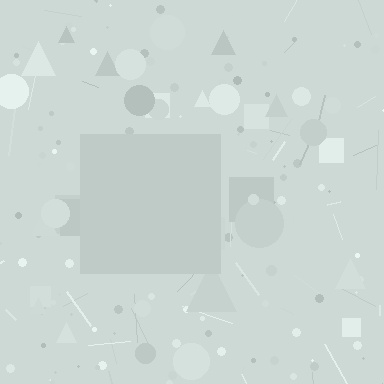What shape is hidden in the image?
A square is hidden in the image.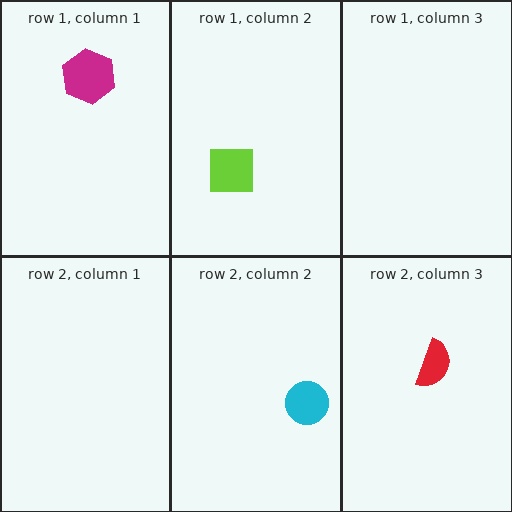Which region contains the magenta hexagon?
The row 1, column 1 region.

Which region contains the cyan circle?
The row 2, column 2 region.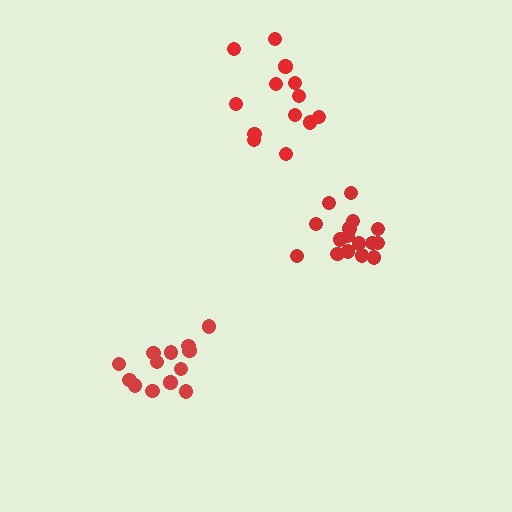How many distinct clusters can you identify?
There are 3 distinct clusters.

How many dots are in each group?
Group 1: 16 dots, Group 2: 13 dots, Group 3: 13 dots (42 total).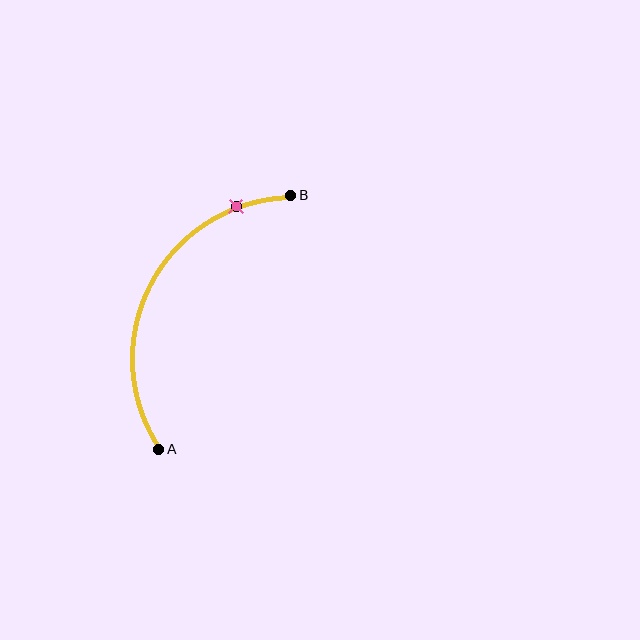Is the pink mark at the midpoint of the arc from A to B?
No. The pink mark lies on the arc but is closer to endpoint B. The arc midpoint would be at the point on the curve equidistant along the arc from both A and B.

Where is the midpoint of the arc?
The arc midpoint is the point on the curve farthest from the straight line joining A and B. It sits to the left of that line.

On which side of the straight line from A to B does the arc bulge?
The arc bulges to the left of the straight line connecting A and B.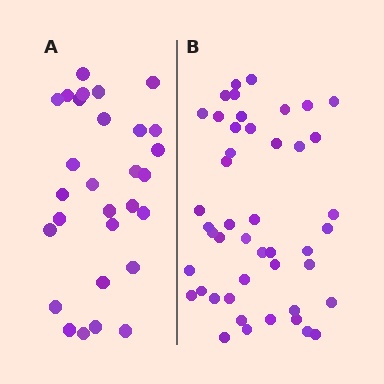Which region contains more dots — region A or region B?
Region B (the right region) has more dots.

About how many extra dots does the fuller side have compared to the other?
Region B has approximately 15 more dots than region A.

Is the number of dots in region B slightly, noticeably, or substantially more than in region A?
Region B has substantially more. The ratio is roughly 1.6 to 1.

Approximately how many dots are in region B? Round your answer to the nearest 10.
About 50 dots. (The exact count is 46, which rounds to 50.)